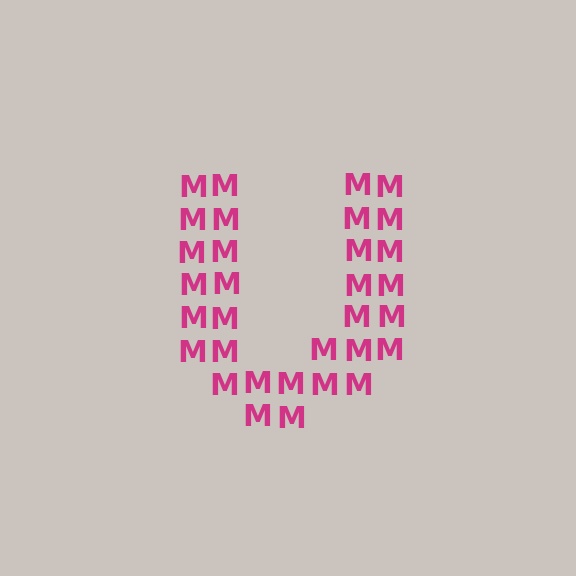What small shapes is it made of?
It is made of small letter M's.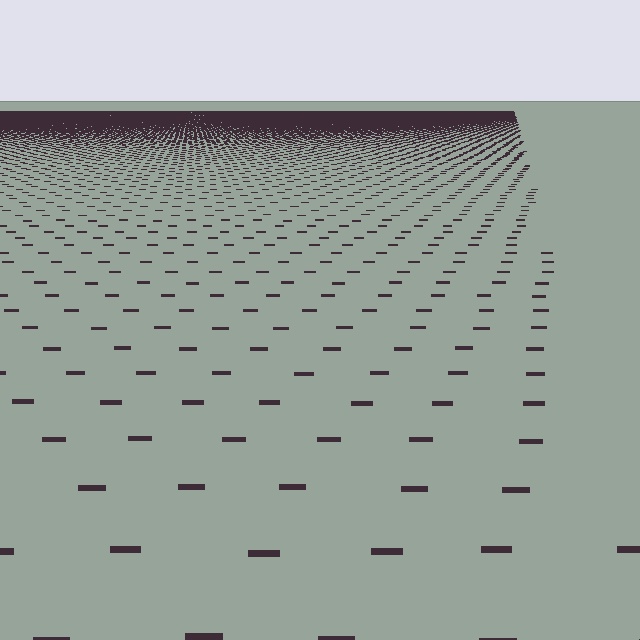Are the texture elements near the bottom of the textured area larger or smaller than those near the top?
Larger. Near the bottom, elements are closer to the viewer and appear at a bigger on-screen size.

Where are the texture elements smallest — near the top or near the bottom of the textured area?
Near the top.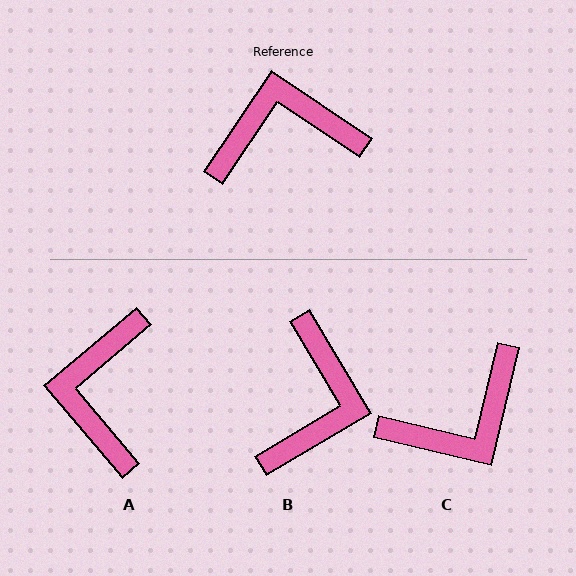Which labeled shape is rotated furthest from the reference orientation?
C, about 160 degrees away.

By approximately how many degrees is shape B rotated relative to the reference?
Approximately 115 degrees clockwise.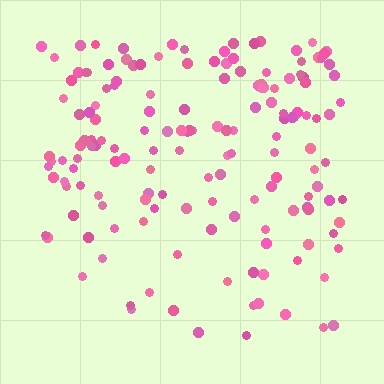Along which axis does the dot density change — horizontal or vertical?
Vertical.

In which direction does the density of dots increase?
From bottom to top, with the top side densest.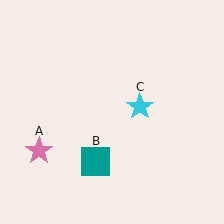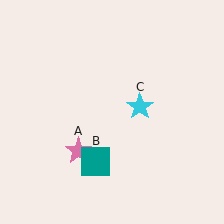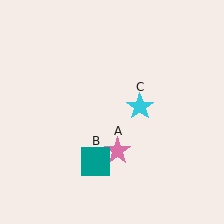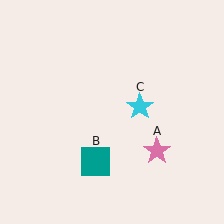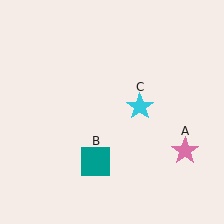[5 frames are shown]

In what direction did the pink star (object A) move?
The pink star (object A) moved right.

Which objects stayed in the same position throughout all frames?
Teal square (object B) and cyan star (object C) remained stationary.